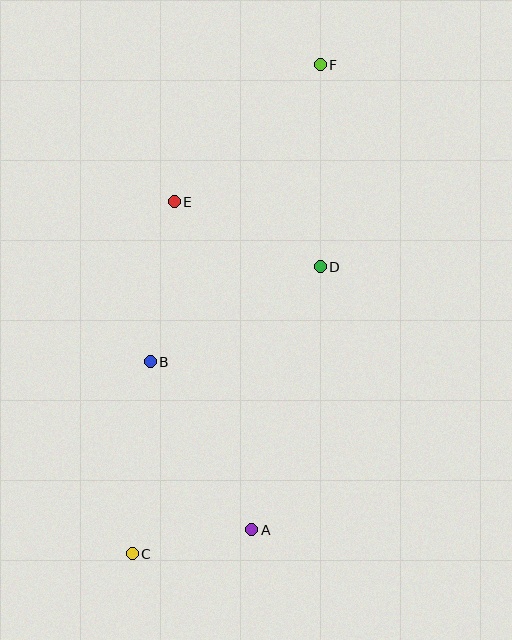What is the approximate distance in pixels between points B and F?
The distance between B and F is approximately 342 pixels.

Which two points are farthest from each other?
Points C and F are farthest from each other.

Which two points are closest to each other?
Points A and C are closest to each other.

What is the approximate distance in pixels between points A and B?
The distance between A and B is approximately 197 pixels.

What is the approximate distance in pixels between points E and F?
The distance between E and F is approximately 201 pixels.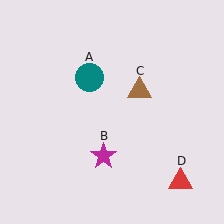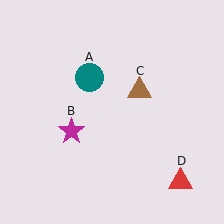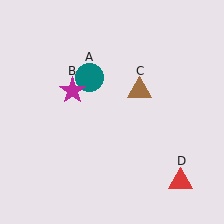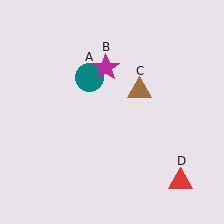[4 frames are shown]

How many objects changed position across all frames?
1 object changed position: magenta star (object B).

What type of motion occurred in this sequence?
The magenta star (object B) rotated clockwise around the center of the scene.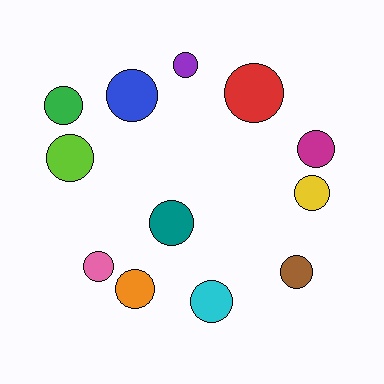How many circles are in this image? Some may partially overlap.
There are 12 circles.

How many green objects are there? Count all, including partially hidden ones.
There is 1 green object.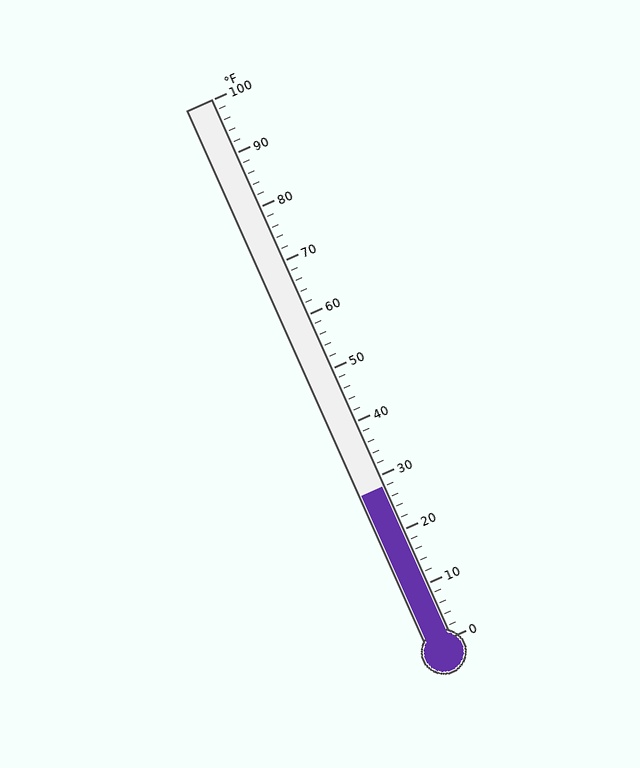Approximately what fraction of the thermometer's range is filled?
The thermometer is filled to approximately 30% of its range.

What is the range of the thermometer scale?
The thermometer scale ranges from 0°F to 100°F.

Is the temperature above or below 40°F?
The temperature is below 40°F.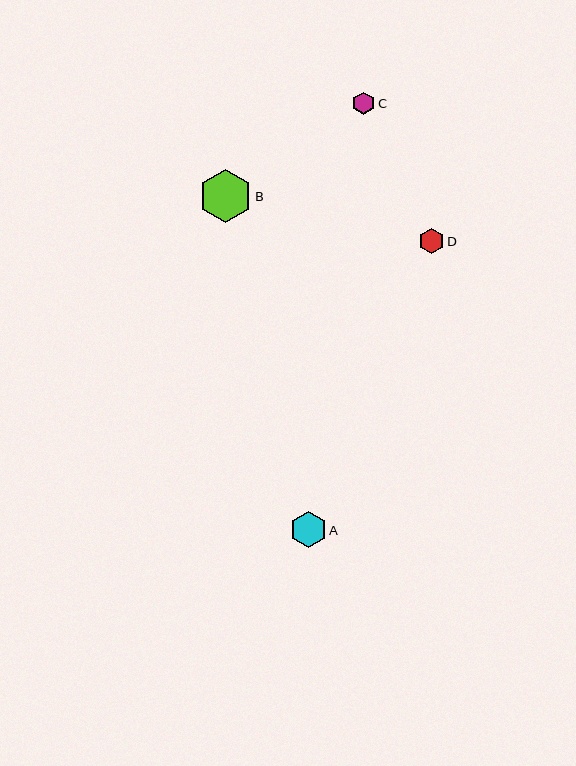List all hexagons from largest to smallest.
From largest to smallest: B, A, D, C.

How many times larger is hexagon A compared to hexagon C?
Hexagon A is approximately 1.6 times the size of hexagon C.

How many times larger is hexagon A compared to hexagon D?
Hexagon A is approximately 1.5 times the size of hexagon D.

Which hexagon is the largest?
Hexagon B is the largest with a size of approximately 53 pixels.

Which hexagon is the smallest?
Hexagon C is the smallest with a size of approximately 23 pixels.